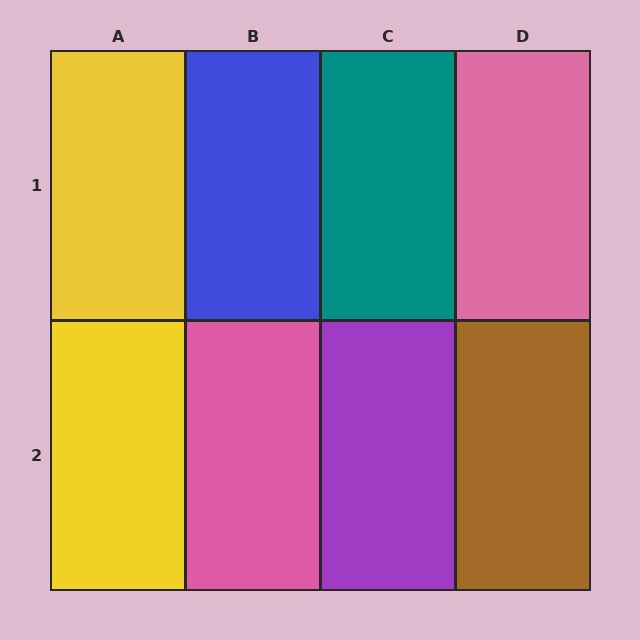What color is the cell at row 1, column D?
Pink.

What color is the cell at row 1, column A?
Yellow.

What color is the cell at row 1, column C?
Teal.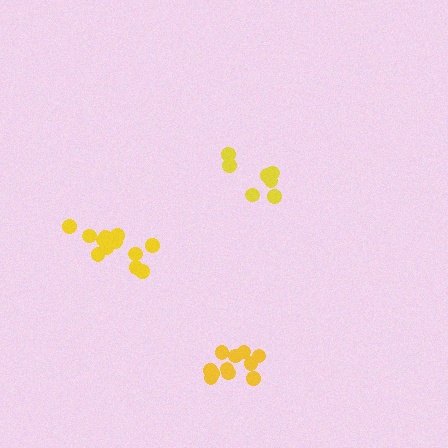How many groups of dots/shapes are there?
There are 3 groups.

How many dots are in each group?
Group 1: 7 dots, Group 2: 11 dots, Group 3: 12 dots (30 total).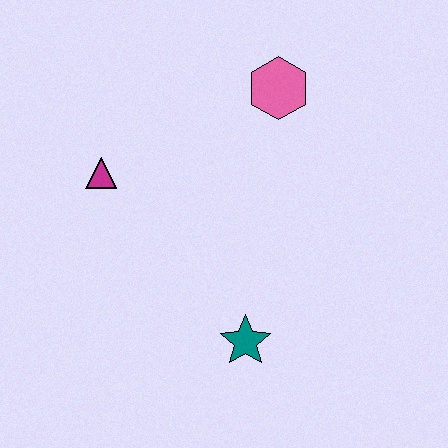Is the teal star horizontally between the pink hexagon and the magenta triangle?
Yes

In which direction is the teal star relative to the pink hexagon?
The teal star is below the pink hexagon.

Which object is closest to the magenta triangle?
The pink hexagon is closest to the magenta triangle.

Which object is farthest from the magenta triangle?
The teal star is farthest from the magenta triangle.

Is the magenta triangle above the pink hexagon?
No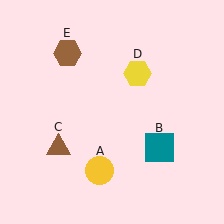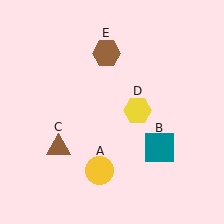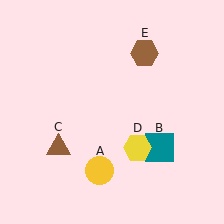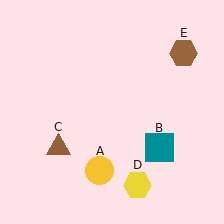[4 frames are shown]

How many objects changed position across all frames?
2 objects changed position: yellow hexagon (object D), brown hexagon (object E).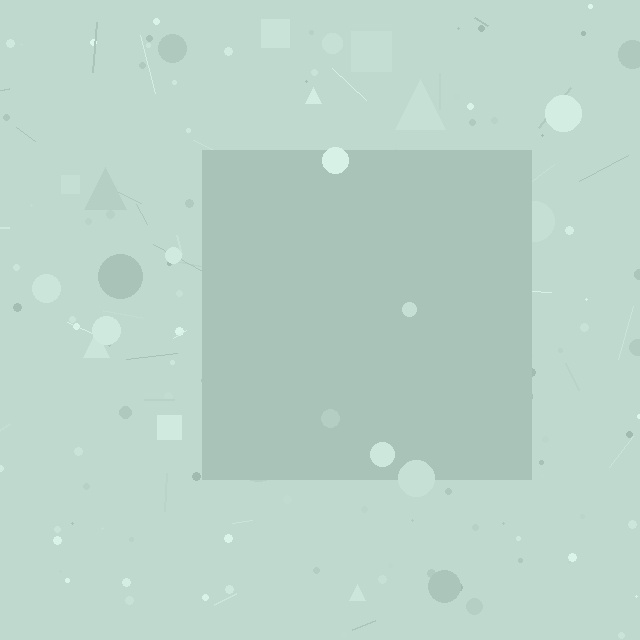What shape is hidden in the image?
A square is hidden in the image.